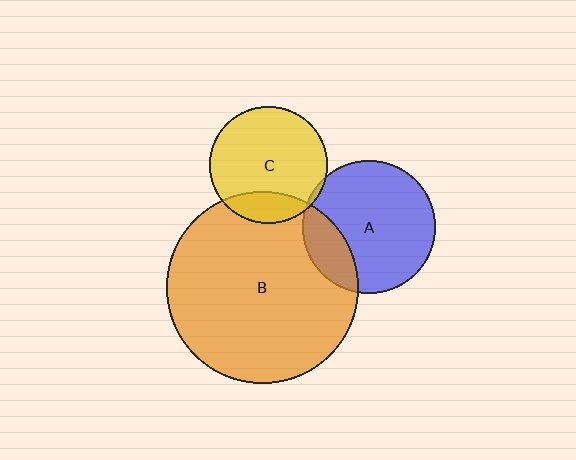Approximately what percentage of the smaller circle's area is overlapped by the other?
Approximately 5%.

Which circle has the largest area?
Circle B (orange).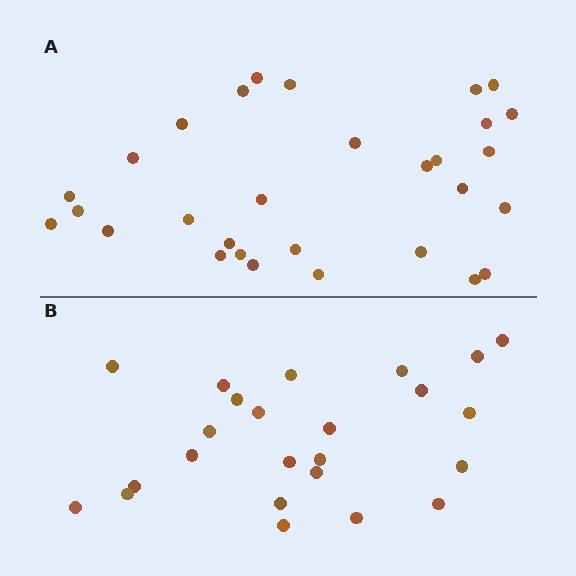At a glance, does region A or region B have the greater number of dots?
Region A (the top region) has more dots.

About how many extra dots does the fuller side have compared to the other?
Region A has about 6 more dots than region B.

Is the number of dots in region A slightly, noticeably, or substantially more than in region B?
Region A has noticeably more, but not dramatically so. The ratio is roughly 1.2 to 1.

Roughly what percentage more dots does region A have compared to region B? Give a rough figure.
About 25% more.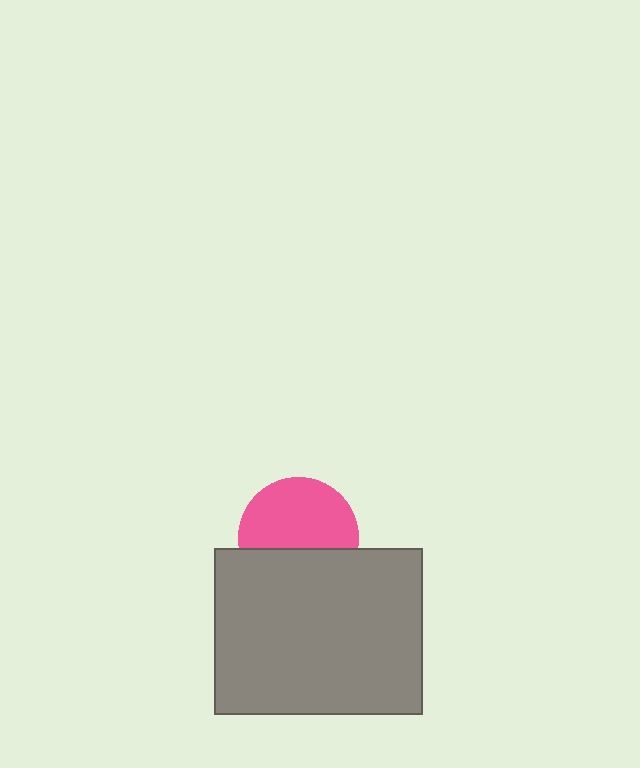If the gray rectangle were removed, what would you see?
You would see the complete pink circle.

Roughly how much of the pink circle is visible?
About half of it is visible (roughly 60%).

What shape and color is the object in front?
The object in front is a gray rectangle.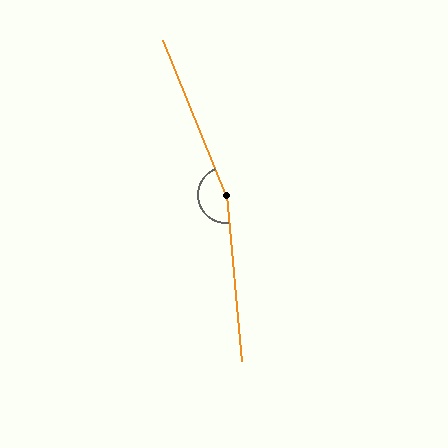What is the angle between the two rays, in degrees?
Approximately 163 degrees.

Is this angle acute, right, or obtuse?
It is obtuse.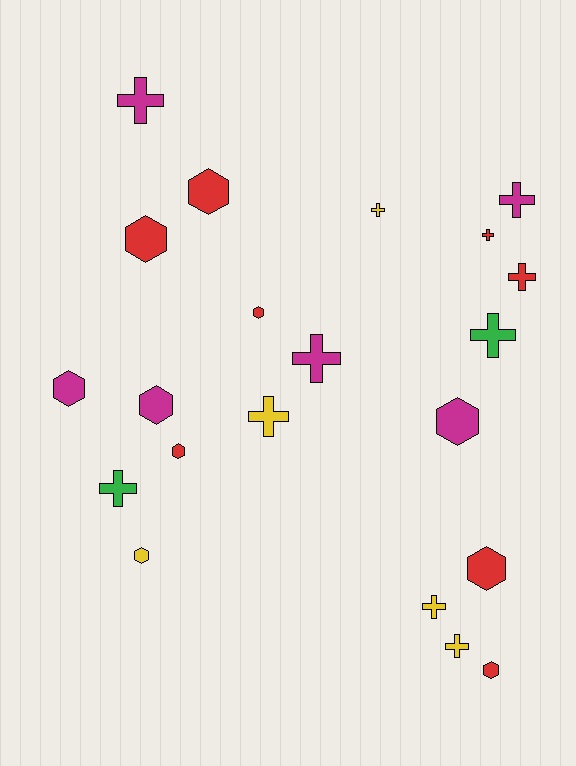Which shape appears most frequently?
Cross, with 11 objects.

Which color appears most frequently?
Red, with 8 objects.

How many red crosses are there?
There are 2 red crosses.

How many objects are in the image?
There are 21 objects.